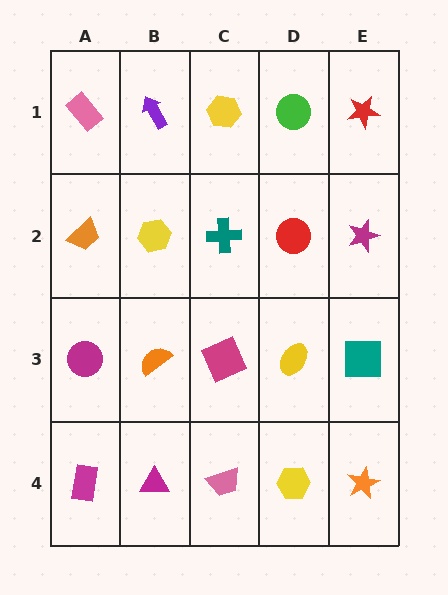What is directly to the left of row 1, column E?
A green circle.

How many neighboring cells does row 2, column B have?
4.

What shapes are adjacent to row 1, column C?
A teal cross (row 2, column C), a purple arrow (row 1, column B), a green circle (row 1, column D).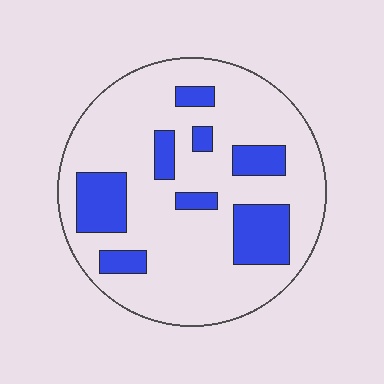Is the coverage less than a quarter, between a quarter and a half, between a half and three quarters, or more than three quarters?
Less than a quarter.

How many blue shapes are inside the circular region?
8.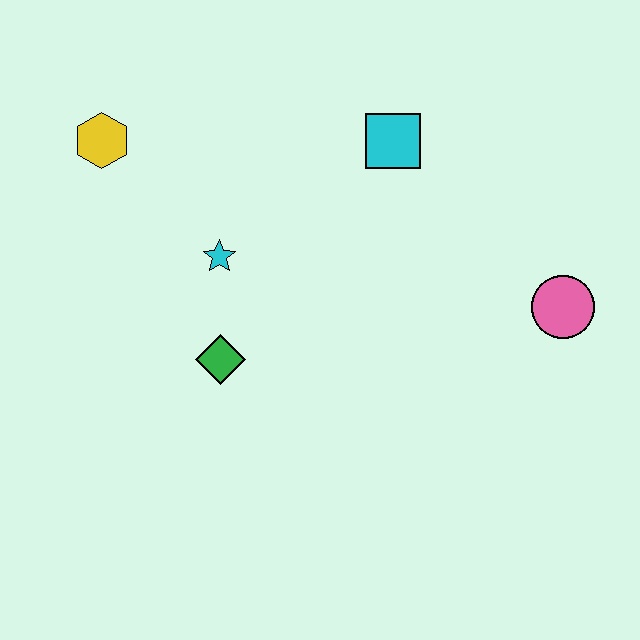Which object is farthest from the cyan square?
The yellow hexagon is farthest from the cyan square.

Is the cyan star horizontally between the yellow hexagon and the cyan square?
Yes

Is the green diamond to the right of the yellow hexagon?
Yes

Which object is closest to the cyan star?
The green diamond is closest to the cyan star.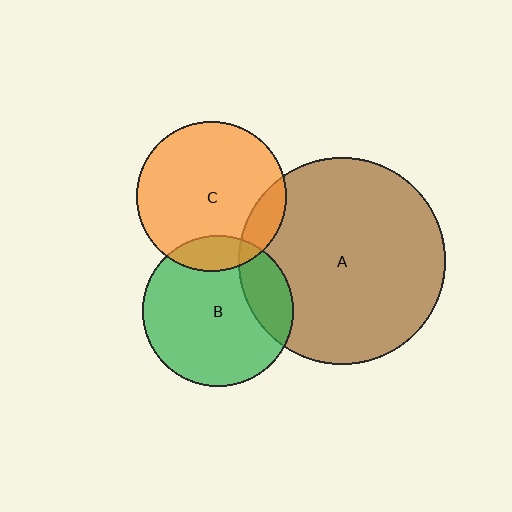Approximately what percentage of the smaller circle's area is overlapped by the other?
Approximately 15%.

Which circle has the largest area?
Circle A (brown).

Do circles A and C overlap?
Yes.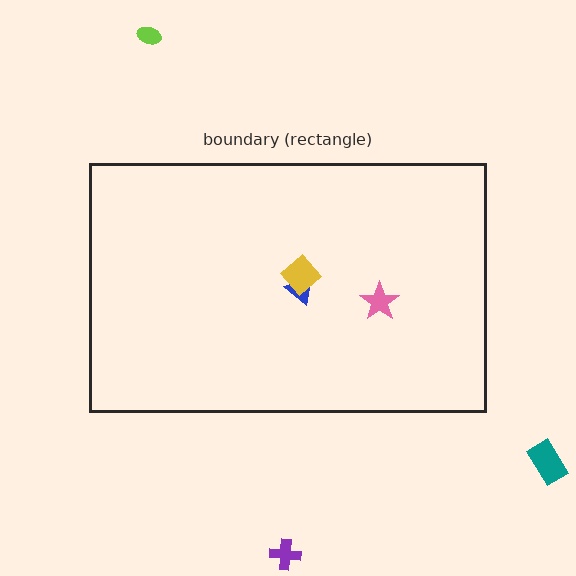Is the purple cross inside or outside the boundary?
Outside.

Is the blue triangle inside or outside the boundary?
Inside.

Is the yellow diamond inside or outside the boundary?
Inside.